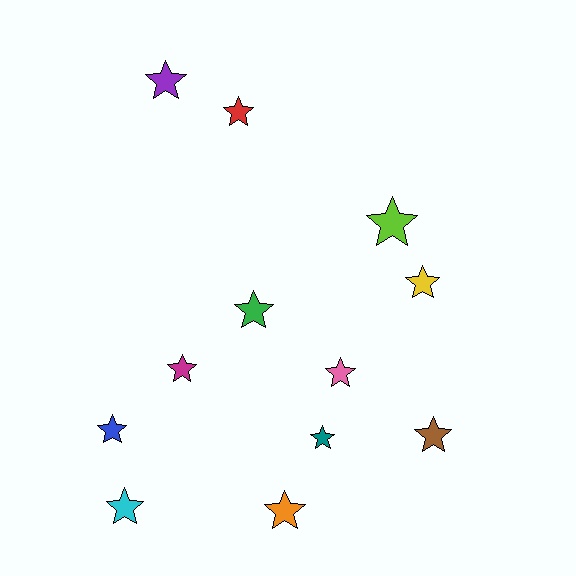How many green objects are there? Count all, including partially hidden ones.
There is 1 green object.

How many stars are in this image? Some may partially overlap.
There are 12 stars.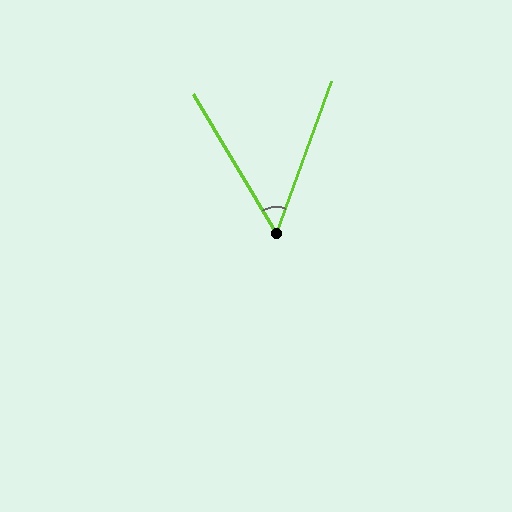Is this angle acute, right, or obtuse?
It is acute.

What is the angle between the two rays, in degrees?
Approximately 51 degrees.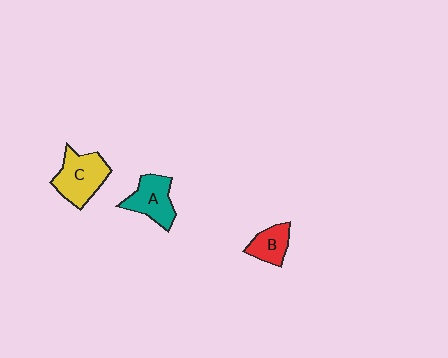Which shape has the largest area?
Shape C (yellow).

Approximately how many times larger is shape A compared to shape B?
Approximately 1.4 times.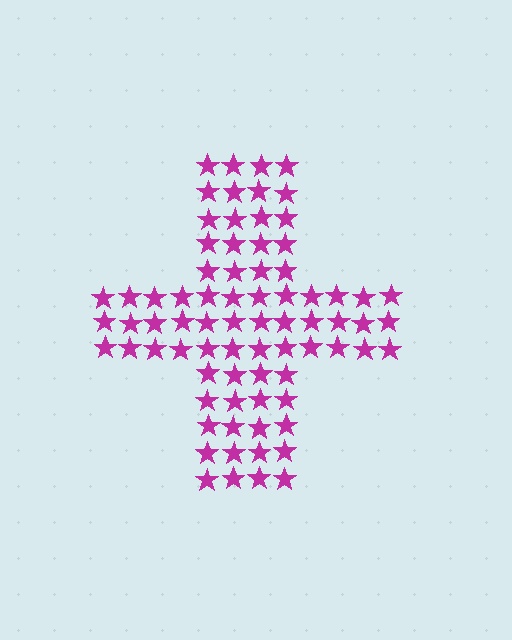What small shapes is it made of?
It is made of small stars.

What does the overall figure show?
The overall figure shows a cross.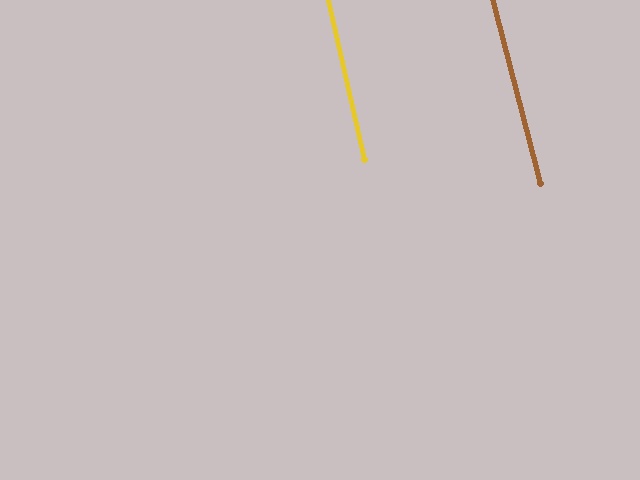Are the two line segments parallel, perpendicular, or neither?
Parallel — their directions differ by only 1.9°.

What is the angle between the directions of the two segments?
Approximately 2 degrees.